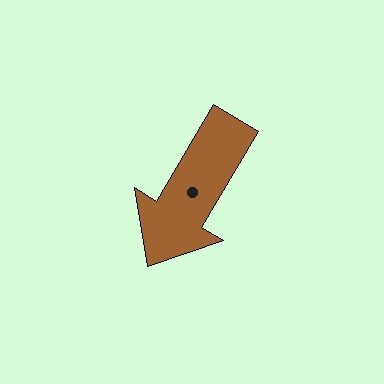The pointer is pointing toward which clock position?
Roughly 7 o'clock.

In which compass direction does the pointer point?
Southwest.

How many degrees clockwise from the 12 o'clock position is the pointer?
Approximately 211 degrees.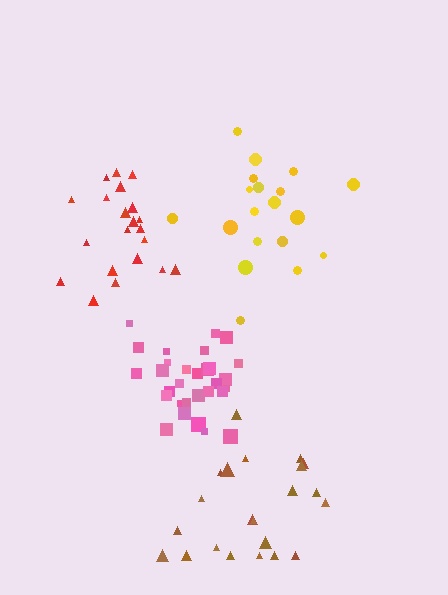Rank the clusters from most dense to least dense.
pink, red, yellow, brown.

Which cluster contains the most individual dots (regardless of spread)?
Pink (31).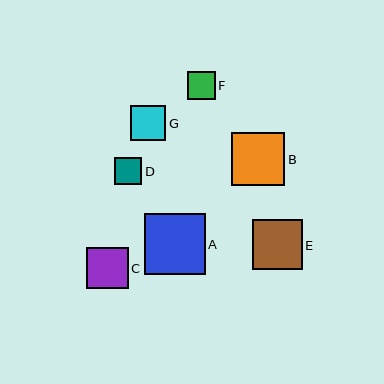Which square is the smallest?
Square D is the smallest with a size of approximately 27 pixels.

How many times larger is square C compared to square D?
Square C is approximately 1.6 times the size of square D.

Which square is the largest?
Square A is the largest with a size of approximately 61 pixels.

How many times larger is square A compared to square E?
Square A is approximately 1.2 times the size of square E.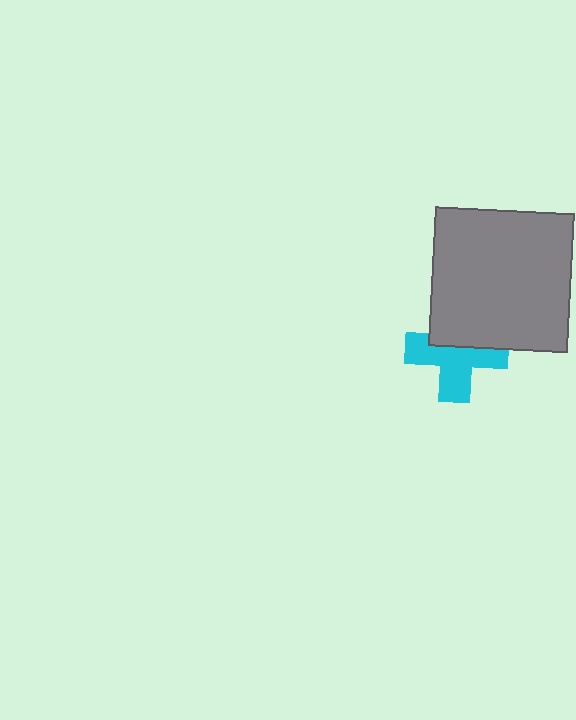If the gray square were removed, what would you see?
You would see the complete cyan cross.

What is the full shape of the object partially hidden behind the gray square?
The partially hidden object is a cyan cross.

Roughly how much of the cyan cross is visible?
About half of it is visible (roughly 60%).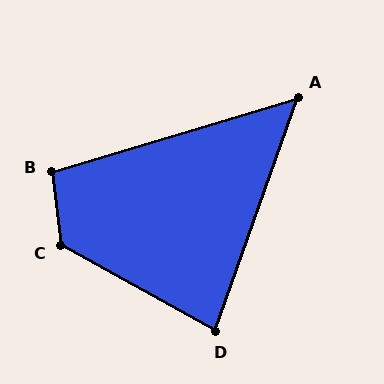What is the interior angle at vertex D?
Approximately 80 degrees (acute).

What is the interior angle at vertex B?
Approximately 100 degrees (obtuse).